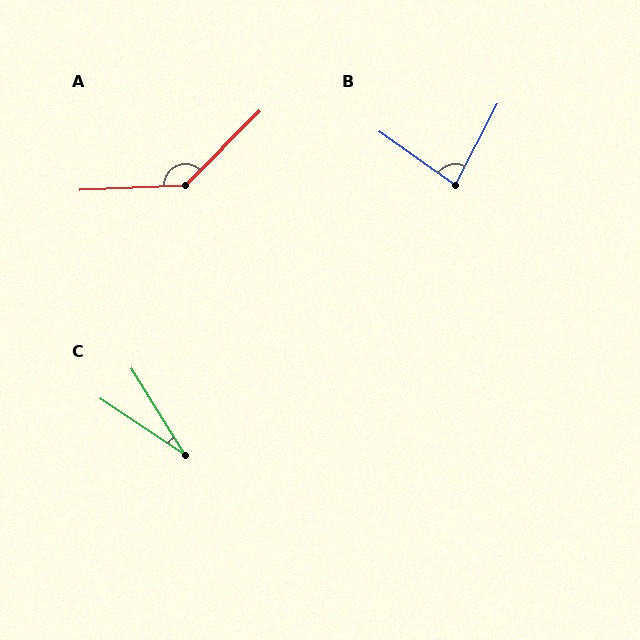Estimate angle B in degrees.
Approximately 82 degrees.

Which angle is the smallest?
C, at approximately 25 degrees.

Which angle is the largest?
A, at approximately 138 degrees.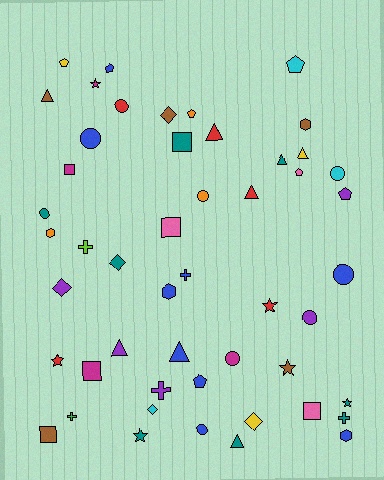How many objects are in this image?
There are 50 objects.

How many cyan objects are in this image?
There are 3 cyan objects.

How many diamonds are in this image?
There are 5 diamonds.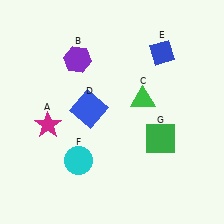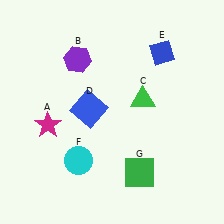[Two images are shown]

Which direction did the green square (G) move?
The green square (G) moved down.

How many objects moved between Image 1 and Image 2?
1 object moved between the two images.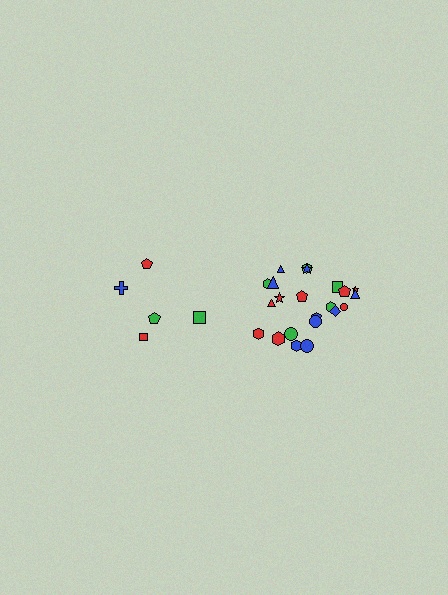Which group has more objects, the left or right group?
The right group.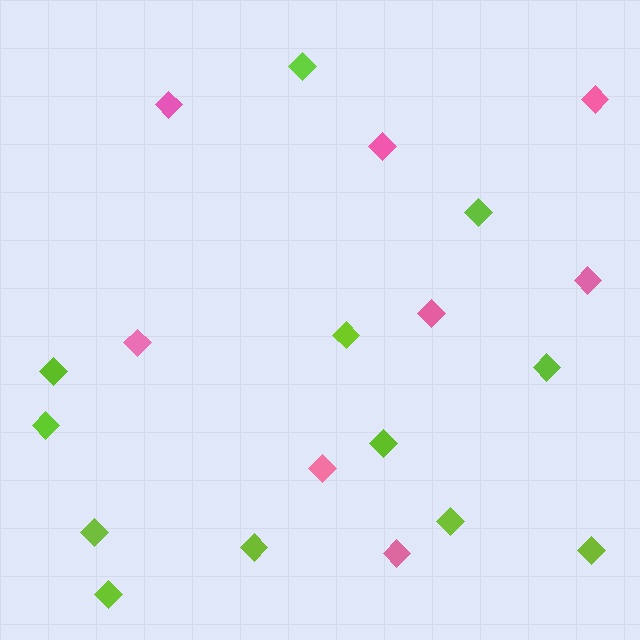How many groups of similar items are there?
There are 2 groups: one group of lime diamonds (12) and one group of pink diamonds (8).